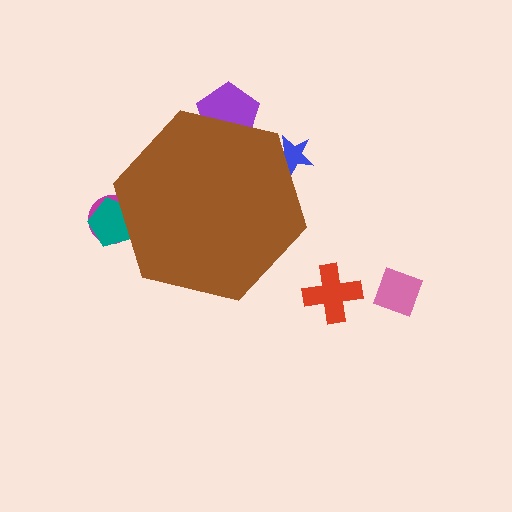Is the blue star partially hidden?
Yes, the blue star is partially hidden behind the brown hexagon.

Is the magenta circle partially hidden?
Yes, the magenta circle is partially hidden behind the brown hexagon.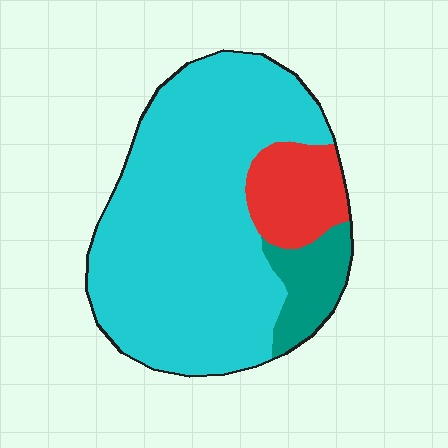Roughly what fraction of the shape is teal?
Teal takes up less than a quarter of the shape.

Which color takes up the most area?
Cyan, at roughly 75%.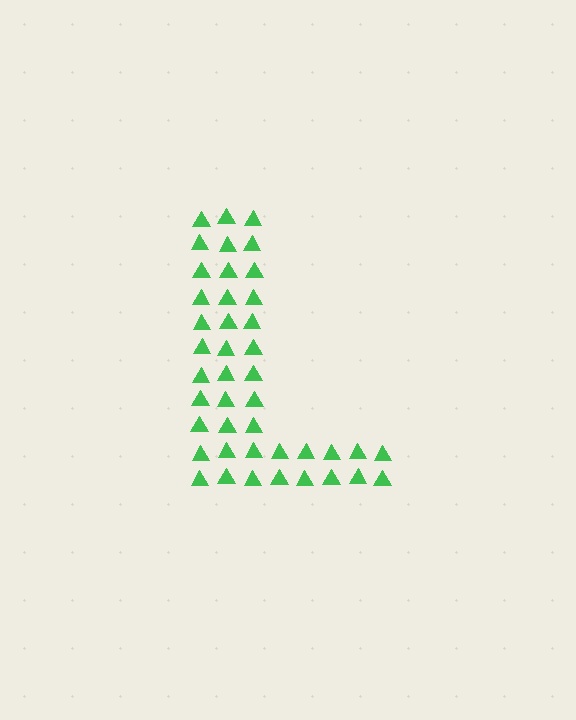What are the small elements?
The small elements are triangles.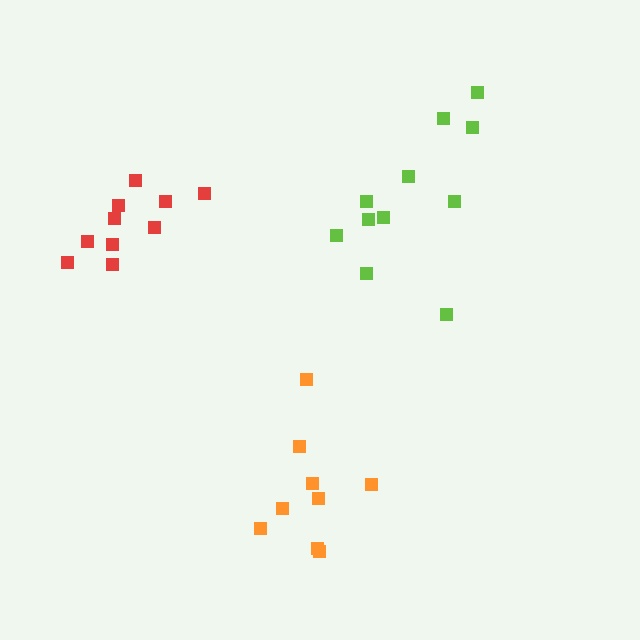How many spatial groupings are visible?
There are 3 spatial groupings.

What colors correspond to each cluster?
The clusters are colored: red, orange, lime.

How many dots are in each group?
Group 1: 10 dots, Group 2: 9 dots, Group 3: 11 dots (30 total).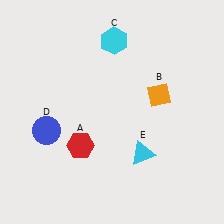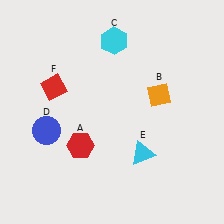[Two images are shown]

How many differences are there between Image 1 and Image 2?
There is 1 difference between the two images.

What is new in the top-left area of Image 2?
A red diamond (F) was added in the top-left area of Image 2.